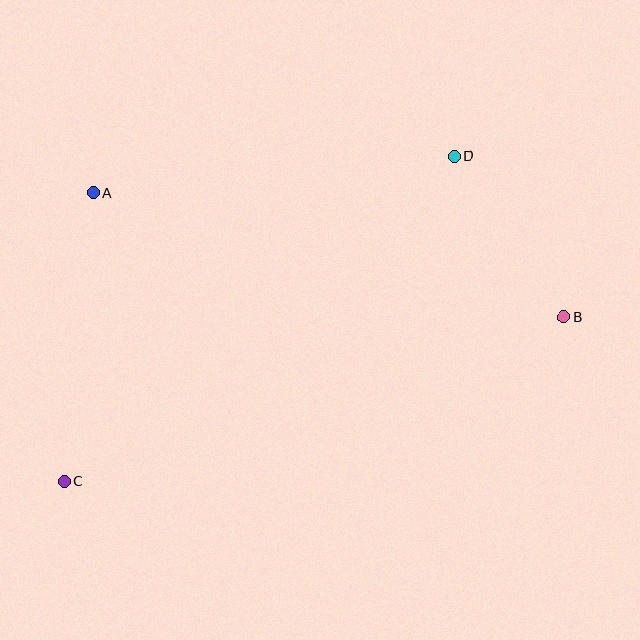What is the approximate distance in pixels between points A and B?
The distance between A and B is approximately 486 pixels.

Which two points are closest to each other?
Points B and D are closest to each other.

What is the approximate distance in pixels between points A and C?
The distance between A and C is approximately 290 pixels.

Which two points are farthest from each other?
Points B and C are farthest from each other.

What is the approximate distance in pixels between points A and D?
The distance between A and D is approximately 363 pixels.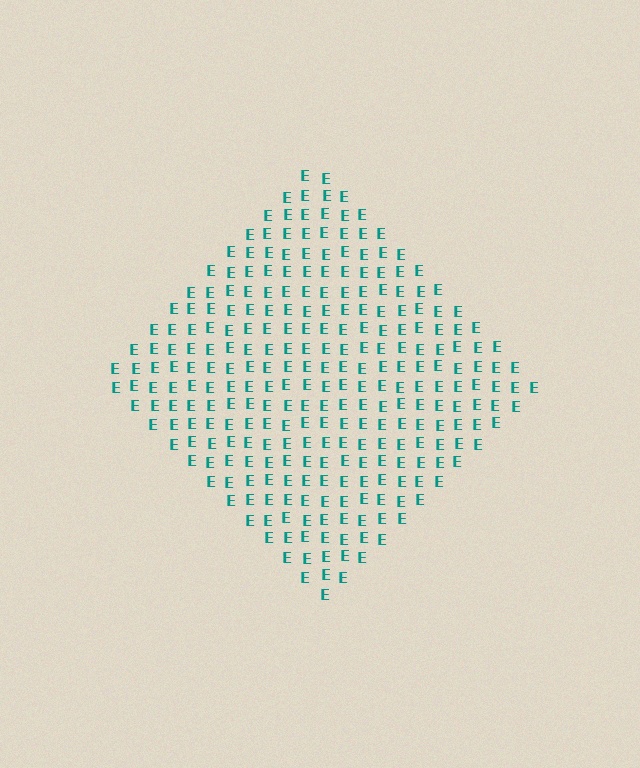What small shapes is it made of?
It is made of small letter E's.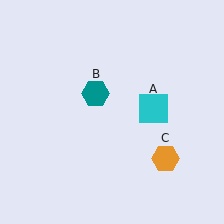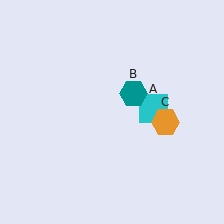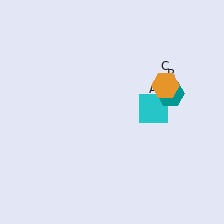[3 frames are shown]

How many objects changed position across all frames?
2 objects changed position: teal hexagon (object B), orange hexagon (object C).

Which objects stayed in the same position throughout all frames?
Cyan square (object A) remained stationary.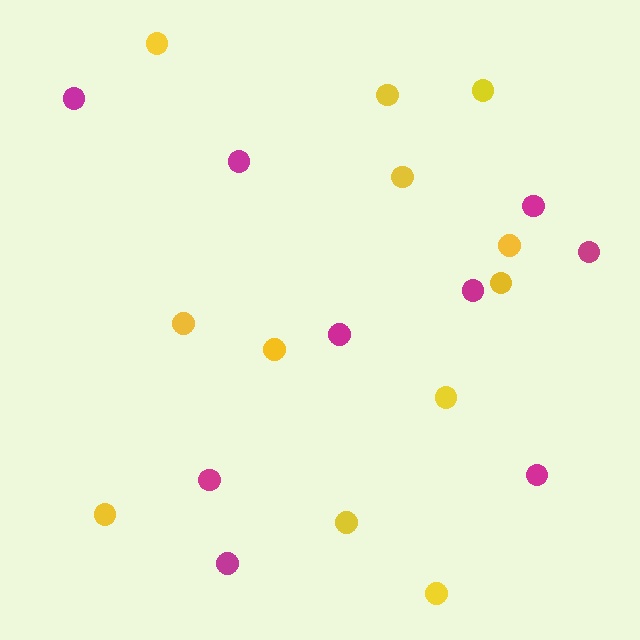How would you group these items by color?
There are 2 groups: one group of yellow circles (12) and one group of magenta circles (9).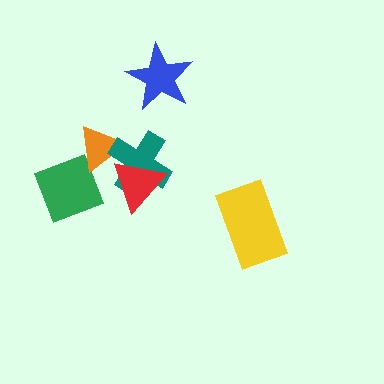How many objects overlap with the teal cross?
2 objects overlap with the teal cross.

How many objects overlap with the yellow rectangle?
0 objects overlap with the yellow rectangle.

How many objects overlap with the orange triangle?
2 objects overlap with the orange triangle.